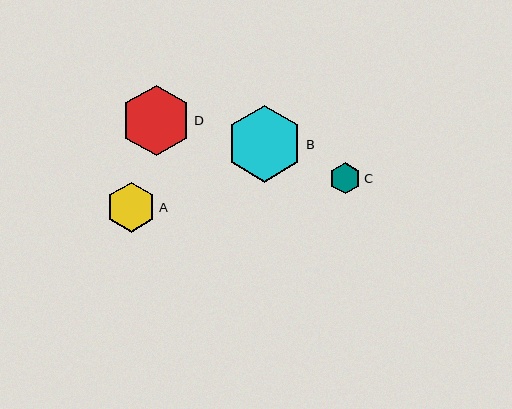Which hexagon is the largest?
Hexagon B is the largest with a size of approximately 77 pixels.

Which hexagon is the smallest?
Hexagon C is the smallest with a size of approximately 31 pixels.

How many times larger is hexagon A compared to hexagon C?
Hexagon A is approximately 1.6 times the size of hexagon C.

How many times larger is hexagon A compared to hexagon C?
Hexagon A is approximately 1.6 times the size of hexagon C.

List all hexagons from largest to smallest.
From largest to smallest: B, D, A, C.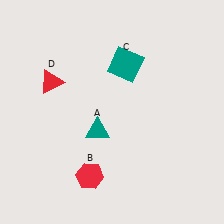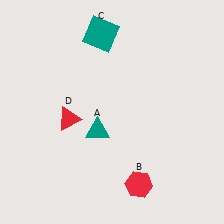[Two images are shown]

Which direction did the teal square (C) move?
The teal square (C) moved up.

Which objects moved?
The objects that moved are: the red hexagon (B), the teal square (C), the red triangle (D).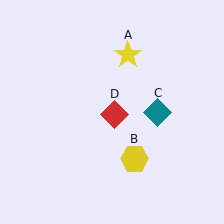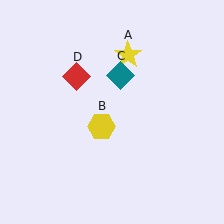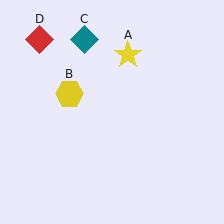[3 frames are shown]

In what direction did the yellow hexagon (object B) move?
The yellow hexagon (object B) moved up and to the left.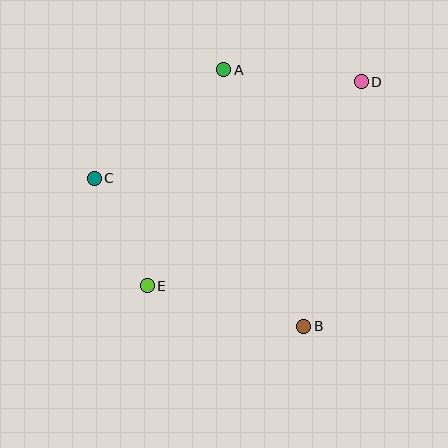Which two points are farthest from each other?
Points D and E are farthest from each other.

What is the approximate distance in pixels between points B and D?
The distance between B and D is approximately 251 pixels.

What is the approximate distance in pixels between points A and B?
The distance between A and B is approximately 269 pixels.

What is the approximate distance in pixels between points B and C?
The distance between B and C is approximately 257 pixels.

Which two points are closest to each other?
Points C and E are closest to each other.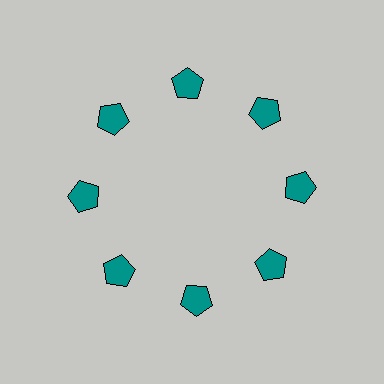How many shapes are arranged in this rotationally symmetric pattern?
There are 8 shapes, arranged in 8 groups of 1.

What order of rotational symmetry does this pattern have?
This pattern has 8-fold rotational symmetry.